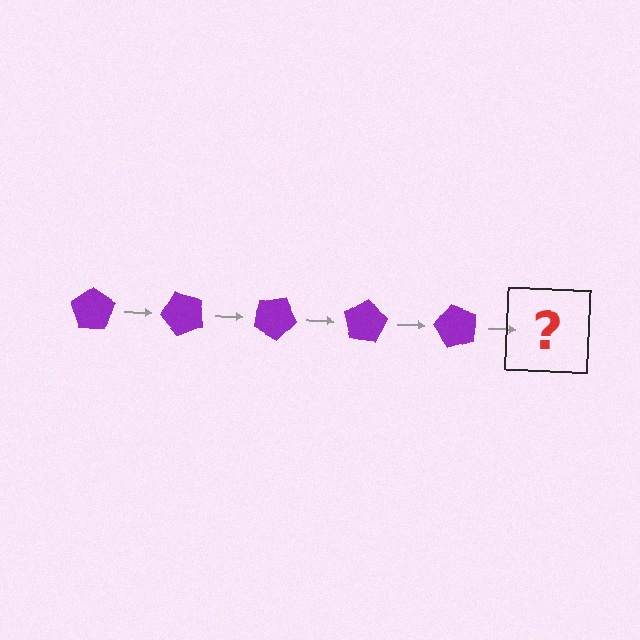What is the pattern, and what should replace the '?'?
The pattern is that the pentagon rotates 50 degrees each step. The '?' should be a purple pentagon rotated 250 degrees.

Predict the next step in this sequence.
The next step is a purple pentagon rotated 250 degrees.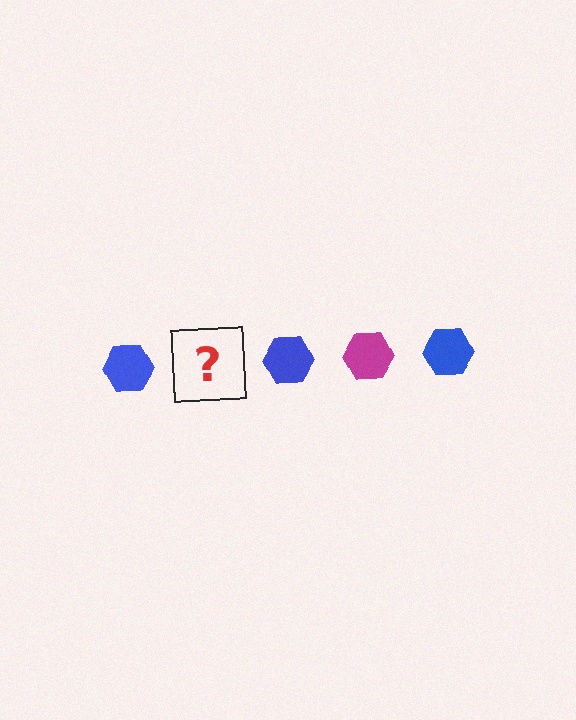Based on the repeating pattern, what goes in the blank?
The blank should be a magenta hexagon.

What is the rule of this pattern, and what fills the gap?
The rule is that the pattern cycles through blue, magenta hexagons. The gap should be filled with a magenta hexagon.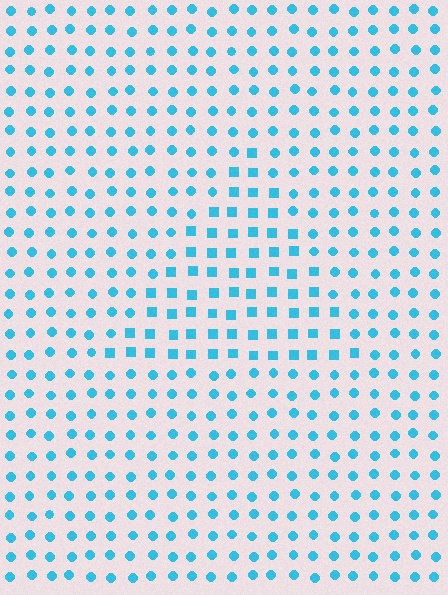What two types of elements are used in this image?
The image uses squares inside the triangle region and circles outside it.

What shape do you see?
I see a triangle.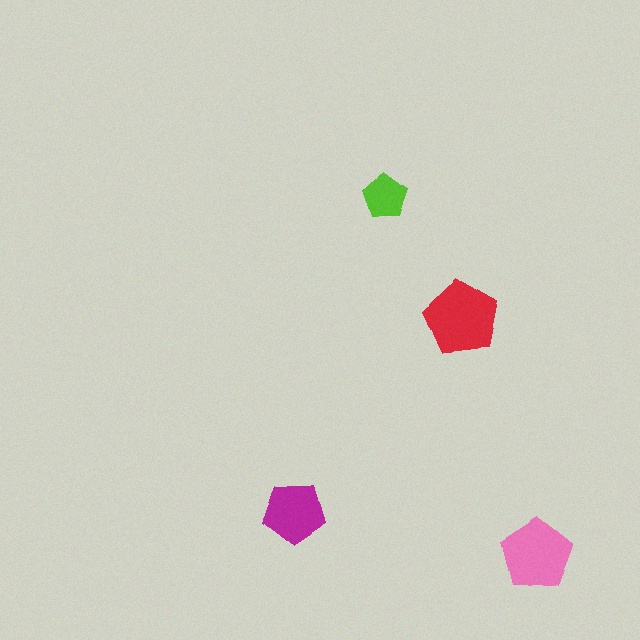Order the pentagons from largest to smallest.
the red one, the pink one, the magenta one, the lime one.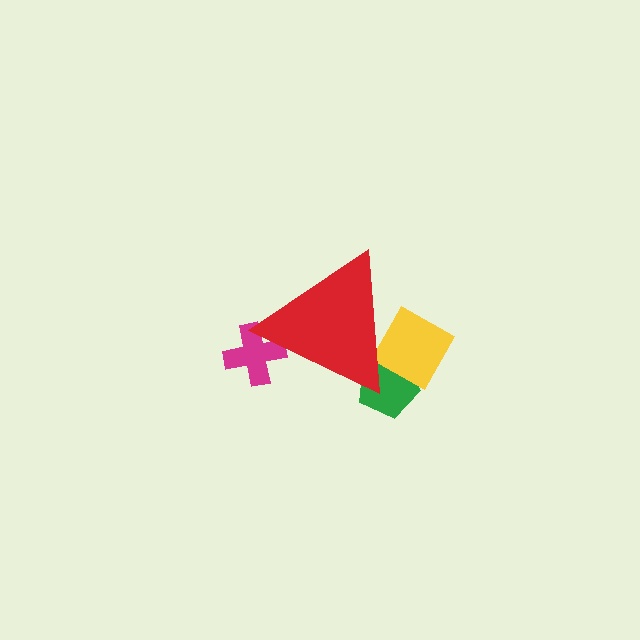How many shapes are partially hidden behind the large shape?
4 shapes are partially hidden.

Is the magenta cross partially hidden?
Yes, the magenta cross is partially hidden behind the red triangle.